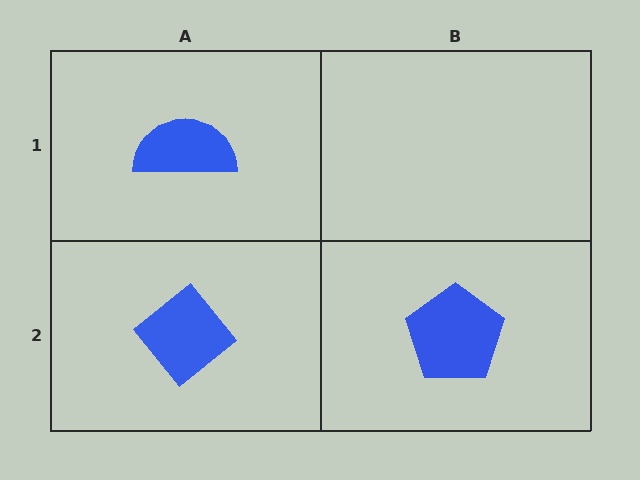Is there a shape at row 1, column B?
No, that cell is empty.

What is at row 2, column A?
A blue diamond.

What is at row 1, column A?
A blue semicircle.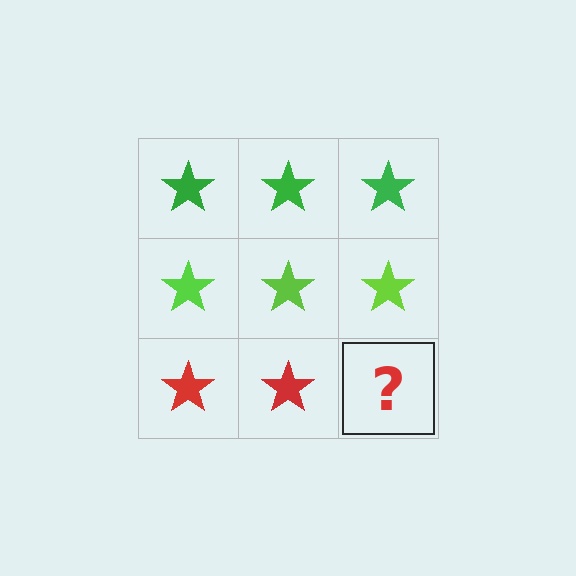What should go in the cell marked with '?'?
The missing cell should contain a red star.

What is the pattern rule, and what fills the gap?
The rule is that each row has a consistent color. The gap should be filled with a red star.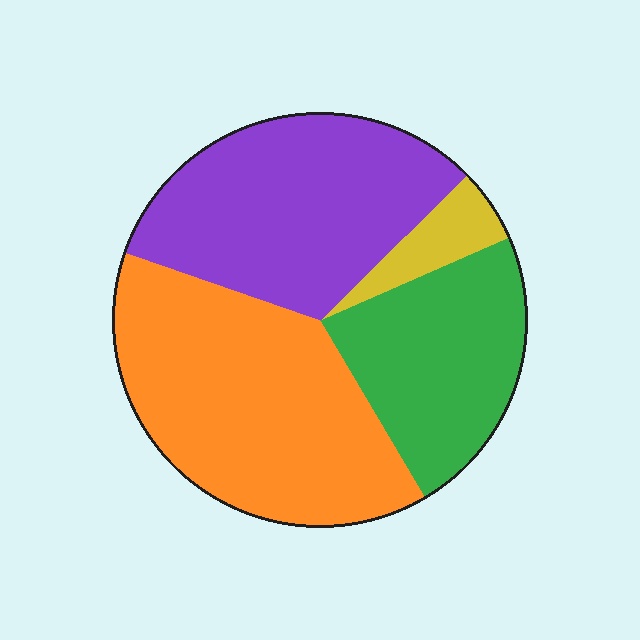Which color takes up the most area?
Orange, at roughly 40%.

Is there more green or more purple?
Purple.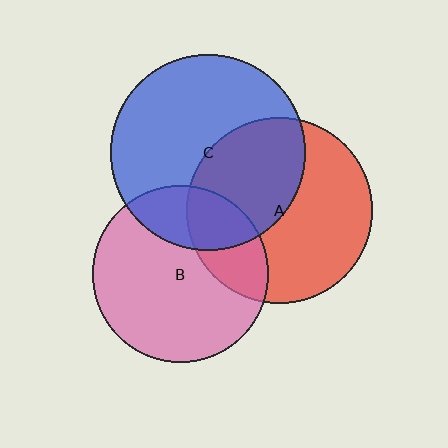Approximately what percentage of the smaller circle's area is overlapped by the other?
Approximately 25%.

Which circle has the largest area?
Circle C (blue).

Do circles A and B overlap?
Yes.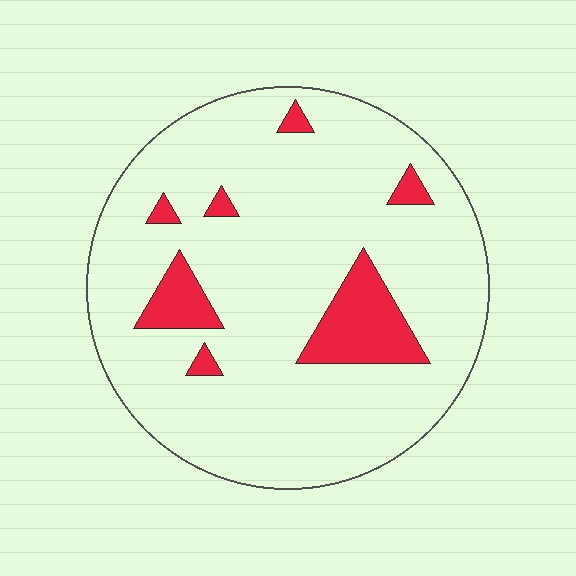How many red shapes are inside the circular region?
7.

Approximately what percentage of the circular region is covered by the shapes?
Approximately 10%.